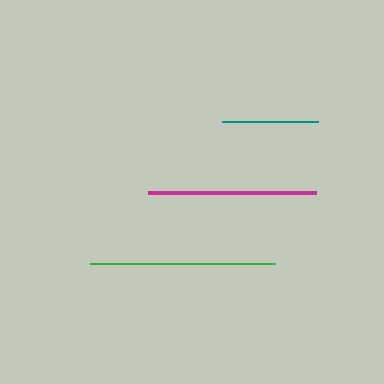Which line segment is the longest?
The green line is the longest at approximately 185 pixels.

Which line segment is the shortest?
The teal line is the shortest at approximately 96 pixels.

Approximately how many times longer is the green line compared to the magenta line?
The green line is approximately 1.1 times the length of the magenta line.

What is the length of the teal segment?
The teal segment is approximately 96 pixels long.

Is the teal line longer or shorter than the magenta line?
The magenta line is longer than the teal line.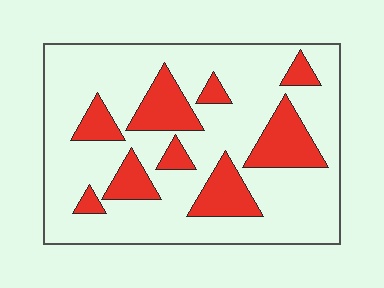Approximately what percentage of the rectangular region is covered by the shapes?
Approximately 25%.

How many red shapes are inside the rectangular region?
9.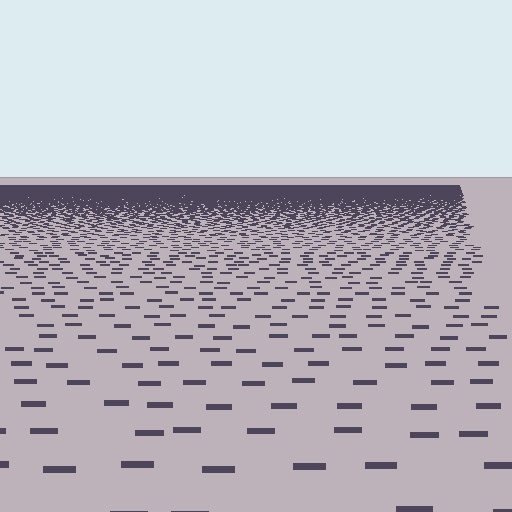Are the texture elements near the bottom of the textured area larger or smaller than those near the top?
Larger. Near the bottom, elements are closer to the viewer and appear at a bigger on-screen size.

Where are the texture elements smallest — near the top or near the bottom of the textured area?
Near the top.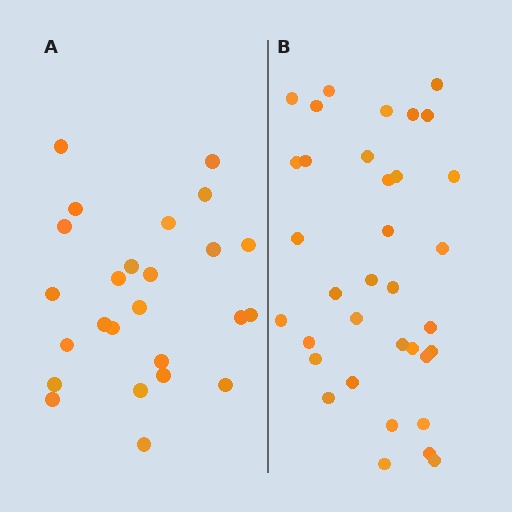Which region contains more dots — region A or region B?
Region B (the right region) has more dots.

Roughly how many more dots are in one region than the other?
Region B has roughly 10 or so more dots than region A.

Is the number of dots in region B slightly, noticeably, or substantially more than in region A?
Region B has noticeably more, but not dramatically so. The ratio is roughly 1.4 to 1.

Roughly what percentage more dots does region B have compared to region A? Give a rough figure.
About 40% more.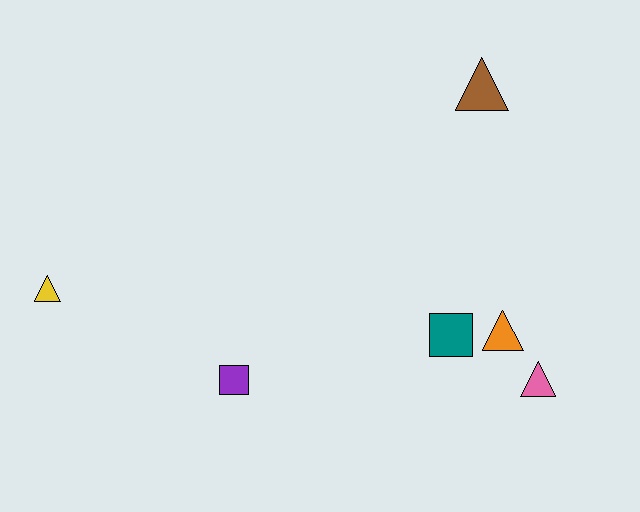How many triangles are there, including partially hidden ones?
There are 4 triangles.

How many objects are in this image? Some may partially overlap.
There are 6 objects.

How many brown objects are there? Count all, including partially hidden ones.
There is 1 brown object.